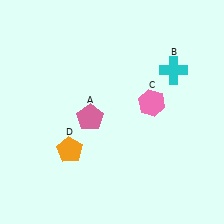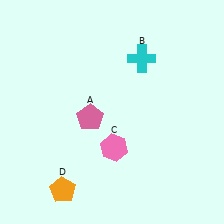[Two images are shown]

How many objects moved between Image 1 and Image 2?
3 objects moved between the two images.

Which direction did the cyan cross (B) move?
The cyan cross (B) moved left.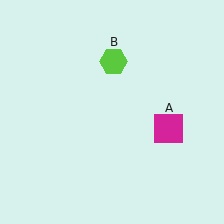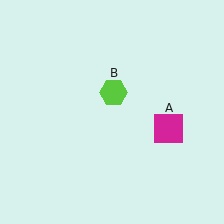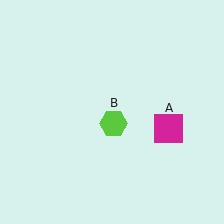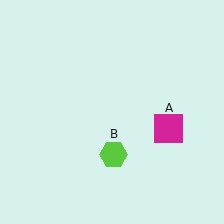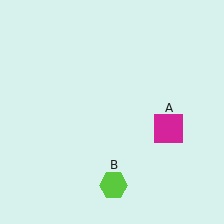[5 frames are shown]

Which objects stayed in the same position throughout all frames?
Magenta square (object A) remained stationary.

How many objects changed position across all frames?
1 object changed position: lime hexagon (object B).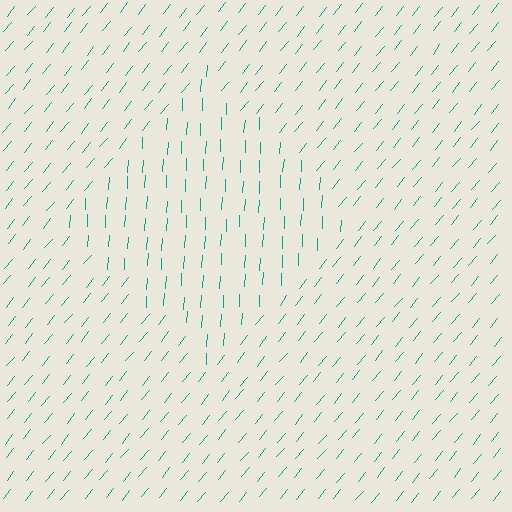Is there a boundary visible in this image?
Yes, there is a texture boundary formed by a change in line orientation.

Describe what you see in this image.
The image is filled with small teal line segments. A diamond region in the image has lines oriented differently from the surrounding lines, creating a visible texture boundary.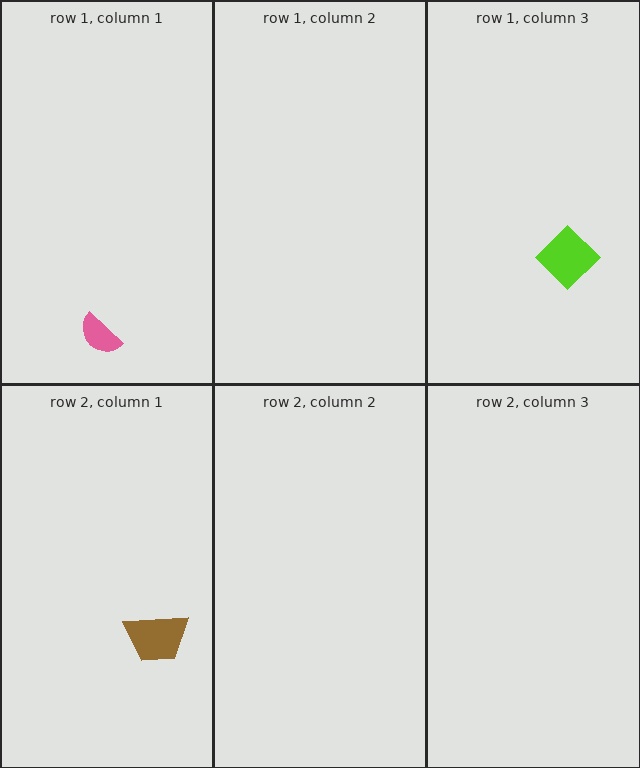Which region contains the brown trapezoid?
The row 2, column 1 region.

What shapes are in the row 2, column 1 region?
The brown trapezoid.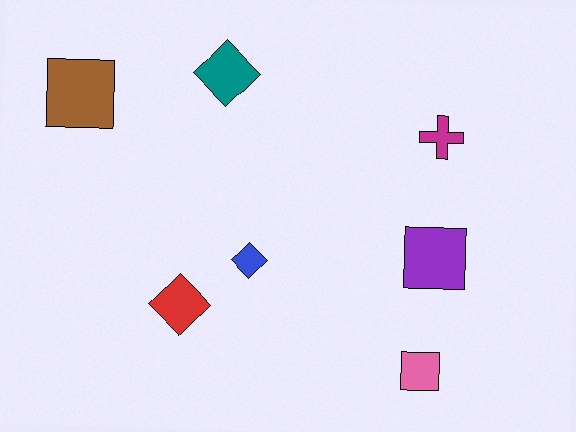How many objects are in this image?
There are 7 objects.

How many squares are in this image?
There are 3 squares.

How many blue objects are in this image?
There is 1 blue object.